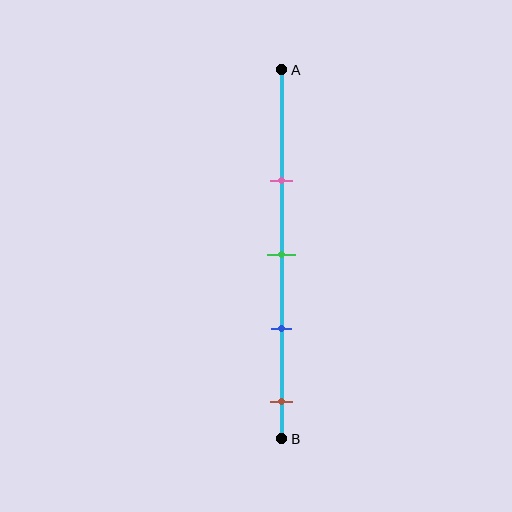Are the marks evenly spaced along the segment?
Yes, the marks are approximately evenly spaced.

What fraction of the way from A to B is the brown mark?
The brown mark is approximately 90% (0.9) of the way from A to B.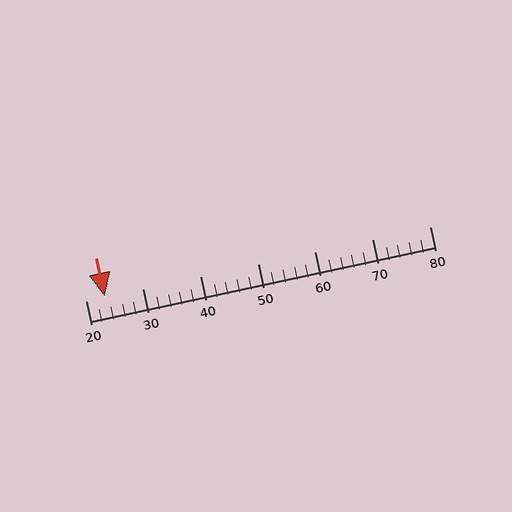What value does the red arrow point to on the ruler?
The red arrow points to approximately 23.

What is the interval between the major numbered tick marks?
The major tick marks are spaced 10 units apart.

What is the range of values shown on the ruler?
The ruler shows values from 20 to 80.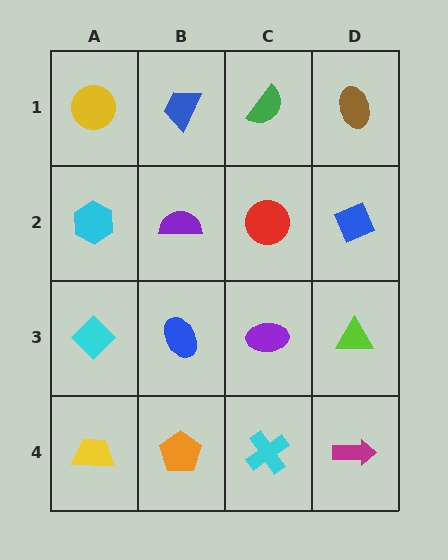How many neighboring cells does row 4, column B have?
3.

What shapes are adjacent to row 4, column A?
A cyan diamond (row 3, column A), an orange pentagon (row 4, column B).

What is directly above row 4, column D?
A lime triangle.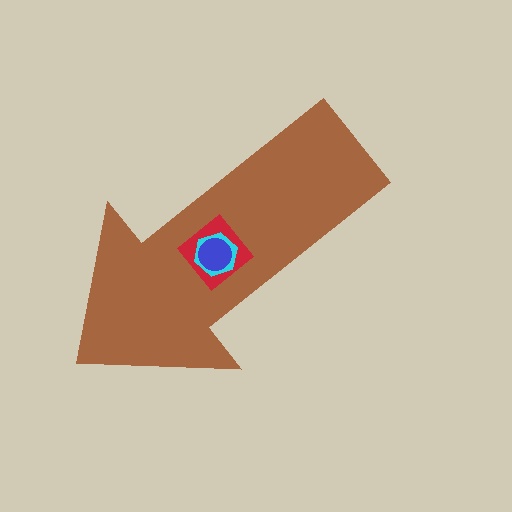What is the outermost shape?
The brown arrow.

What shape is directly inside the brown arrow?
The red diamond.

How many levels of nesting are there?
4.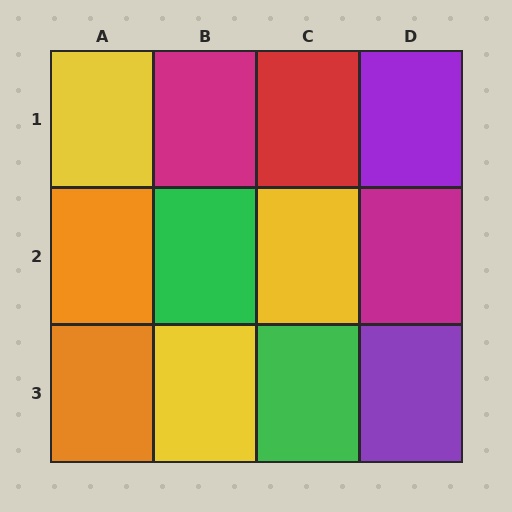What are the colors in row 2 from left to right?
Orange, green, yellow, magenta.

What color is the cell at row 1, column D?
Purple.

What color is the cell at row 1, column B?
Magenta.